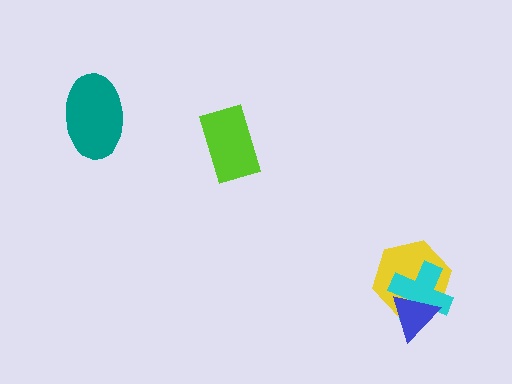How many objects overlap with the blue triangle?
2 objects overlap with the blue triangle.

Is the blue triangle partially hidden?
No, no other shape covers it.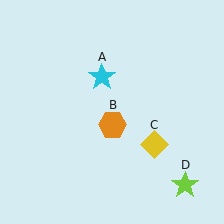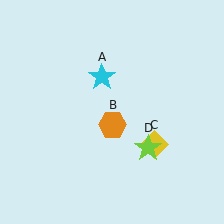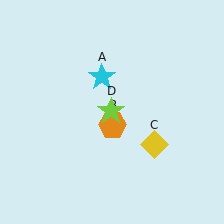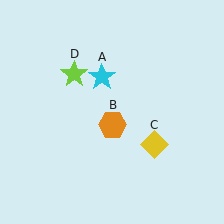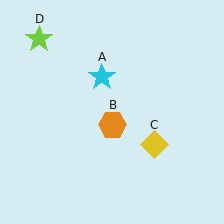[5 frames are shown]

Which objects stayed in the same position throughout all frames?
Cyan star (object A) and orange hexagon (object B) and yellow diamond (object C) remained stationary.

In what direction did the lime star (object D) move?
The lime star (object D) moved up and to the left.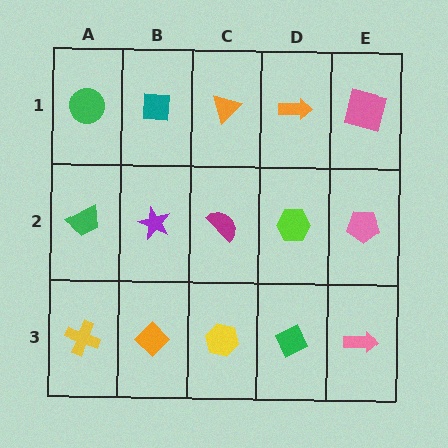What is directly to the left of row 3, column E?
A green diamond.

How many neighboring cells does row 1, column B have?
3.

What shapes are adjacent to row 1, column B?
A purple star (row 2, column B), a green circle (row 1, column A), an orange triangle (row 1, column C).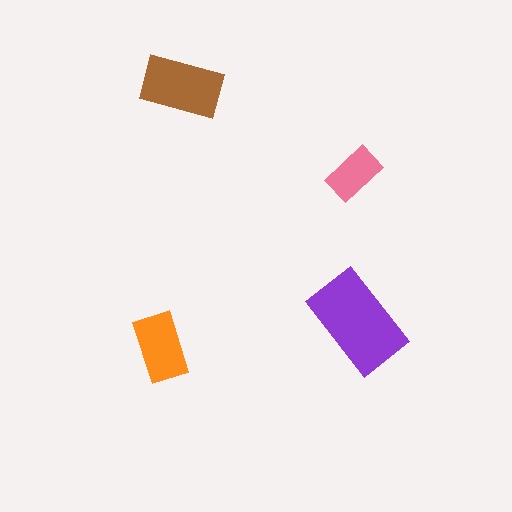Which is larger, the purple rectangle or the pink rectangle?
The purple one.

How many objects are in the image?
There are 4 objects in the image.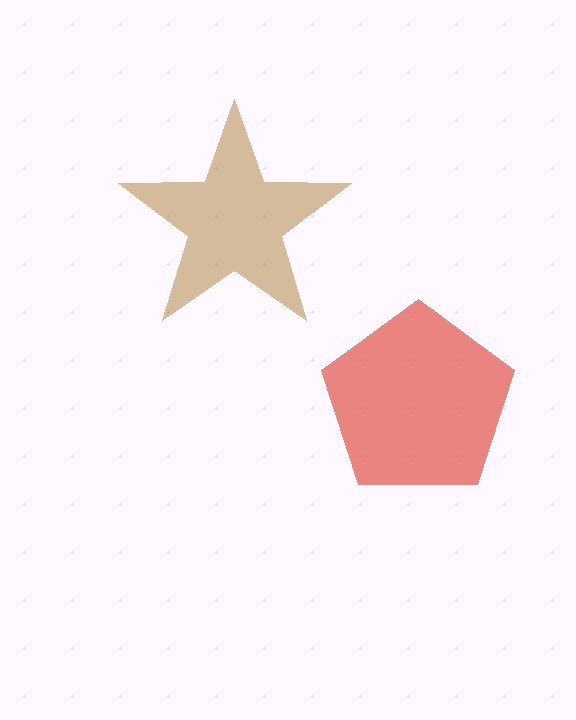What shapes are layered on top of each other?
The layered shapes are: a red pentagon, a brown star.